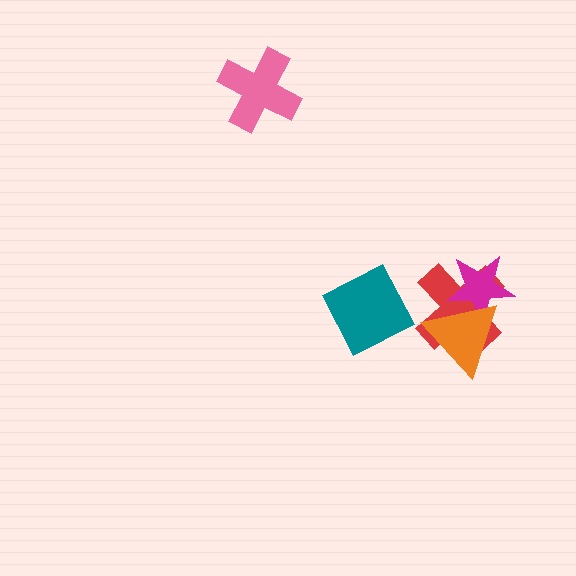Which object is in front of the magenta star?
The orange triangle is in front of the magenta star.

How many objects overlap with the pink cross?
0 objects overlap with the pink cross.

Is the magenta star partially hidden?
Yes, it is partially covered by another shape.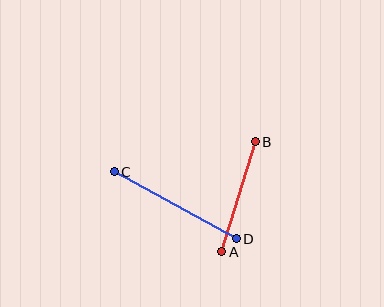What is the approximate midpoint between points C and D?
The midpoint is at approximately (175, 205) pixels.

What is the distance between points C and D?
The distance is approximately 140 pixels.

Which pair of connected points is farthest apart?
Points C and D are farthest apart.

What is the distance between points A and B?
The distance is approximately 115 pixels.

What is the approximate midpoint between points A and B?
The midpoint is at approximately (239, 197) pixels.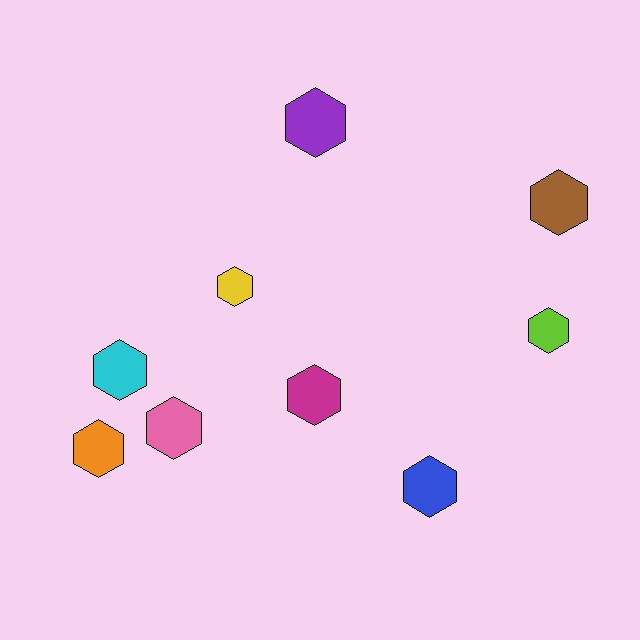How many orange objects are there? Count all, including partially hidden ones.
There is 1 orange object.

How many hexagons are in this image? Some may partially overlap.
There are 9 hexagons.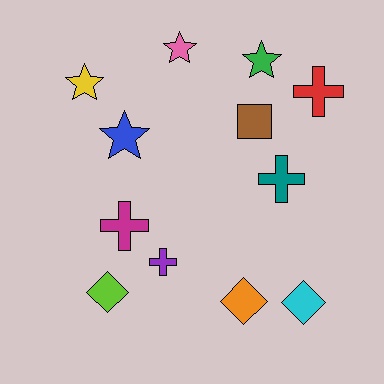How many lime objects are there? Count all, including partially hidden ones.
There is 1 lime object.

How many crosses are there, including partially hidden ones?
There are 4 crosses.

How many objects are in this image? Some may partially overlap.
There are 12 objects.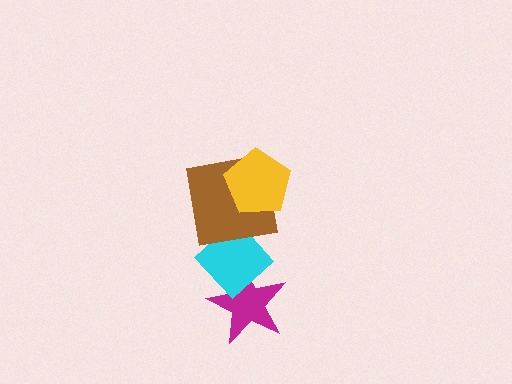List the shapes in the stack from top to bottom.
From top to bottom: the yellow pentagon, the brown square, the cyan diamond, the magenta star.